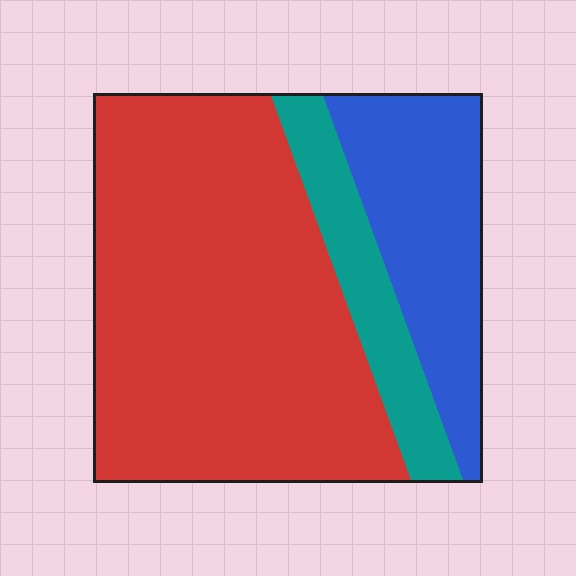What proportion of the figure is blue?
Blue takes up between a sixth and a third of the figure.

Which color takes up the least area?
Teal, at roughly 15%.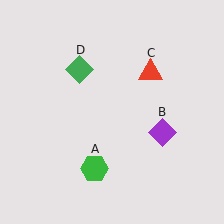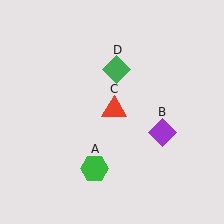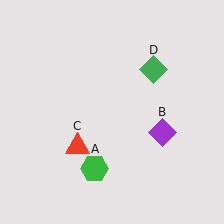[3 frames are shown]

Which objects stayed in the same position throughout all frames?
Green hexagon (object A) and purple diamond (object B) remained stationary.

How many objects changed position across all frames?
2 objects changed position: red triangle (object C), green diamond (object D).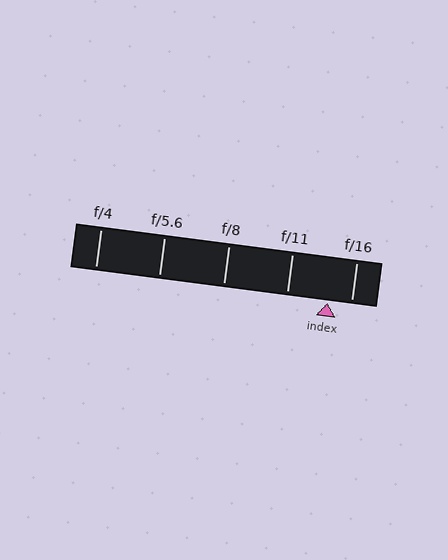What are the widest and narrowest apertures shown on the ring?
The widest aperture shown is f/4 and the narrowest is f/16.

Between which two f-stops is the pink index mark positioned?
The index mark is between f/11 and f/16.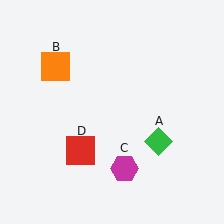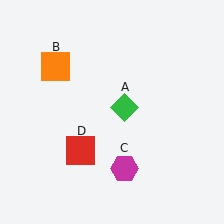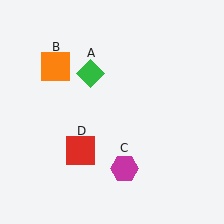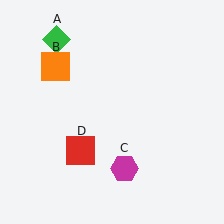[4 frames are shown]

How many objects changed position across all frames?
1 object changed position: green diamond (object A).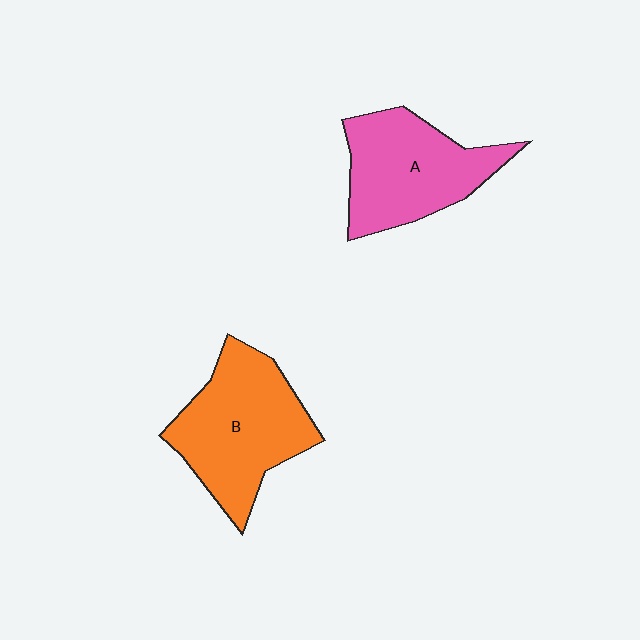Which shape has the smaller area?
Shape A (pink).